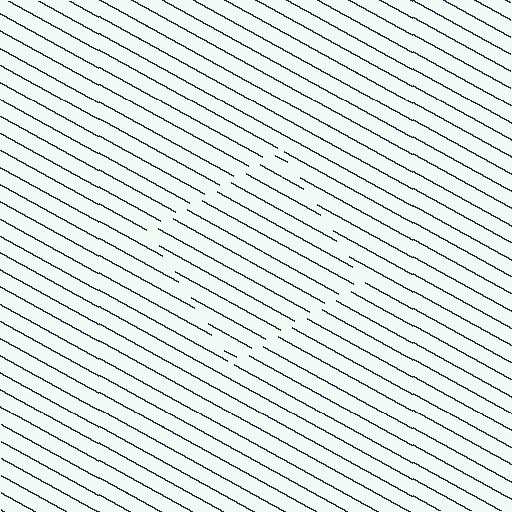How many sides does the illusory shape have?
4 sides — the line-ends trace a square.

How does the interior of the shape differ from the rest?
The interior of the shape contains the same grating, shifted by half a period — the contour is defined by the phase discontinuity where line-ends from the inner and outer gratings abut.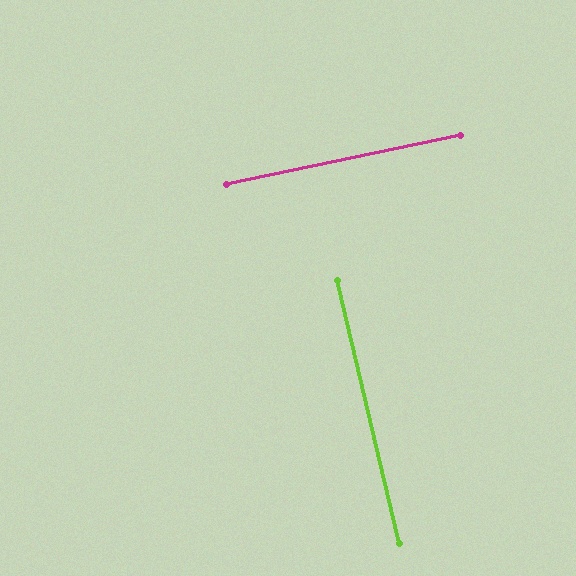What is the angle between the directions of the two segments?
Approximately 89 degrees.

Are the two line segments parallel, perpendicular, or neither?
Perpendicular — they meet at approximately 89°.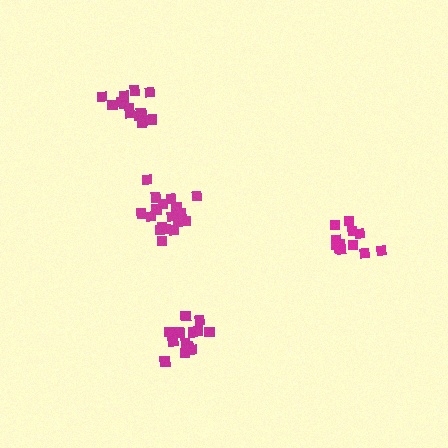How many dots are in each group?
Group 1: 12 dots, Group 2: 18 dots, Group 3: 13 dots, Group 4: 15 dots (58 total).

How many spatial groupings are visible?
There are 4 spatial groupings.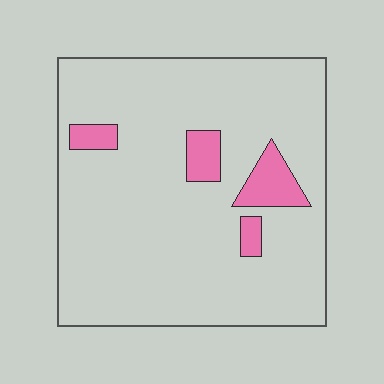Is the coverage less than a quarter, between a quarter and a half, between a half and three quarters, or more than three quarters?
Less than a quarter.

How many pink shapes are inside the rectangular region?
4.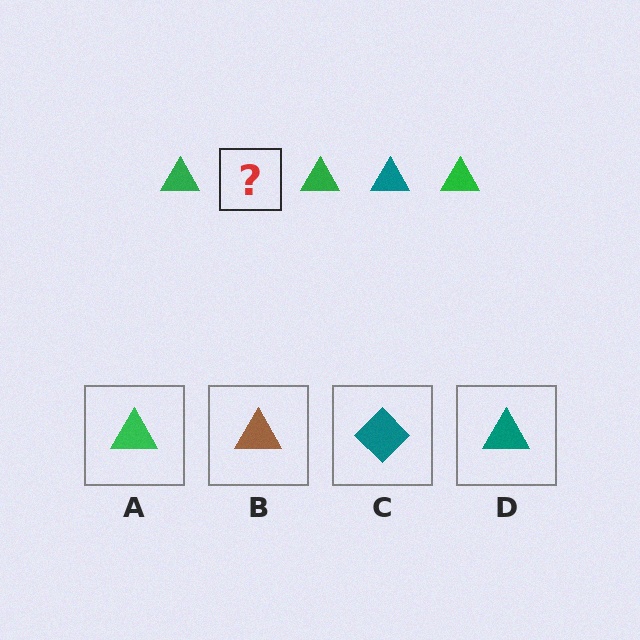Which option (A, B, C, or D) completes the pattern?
D.